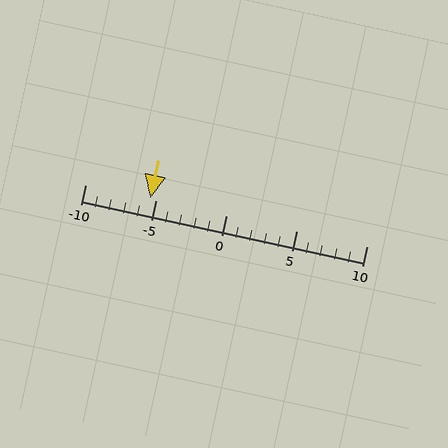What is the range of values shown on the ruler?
The ruler shows values from -10 to 10.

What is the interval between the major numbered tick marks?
The major tick marks are spaced 5 units apart.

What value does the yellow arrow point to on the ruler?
The yellow arrow points to approximately -5.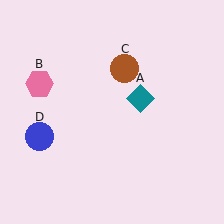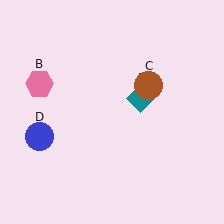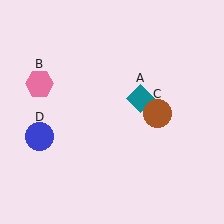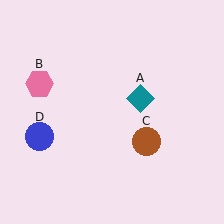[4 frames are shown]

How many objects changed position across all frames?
1 object changed position: brown circle (object C).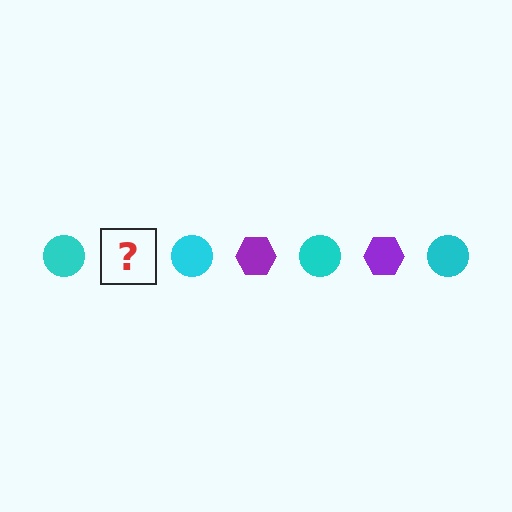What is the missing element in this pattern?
The missing element is a purple hexagon.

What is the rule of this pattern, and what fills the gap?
The rule is that the pattern alternates between cyan circle and purple hexagon. The gap should be filled with a purple hexagon.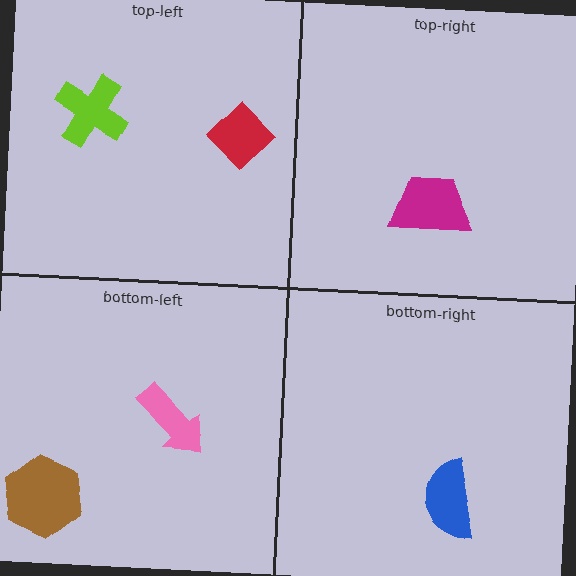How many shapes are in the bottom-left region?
2.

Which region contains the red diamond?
The top-left region.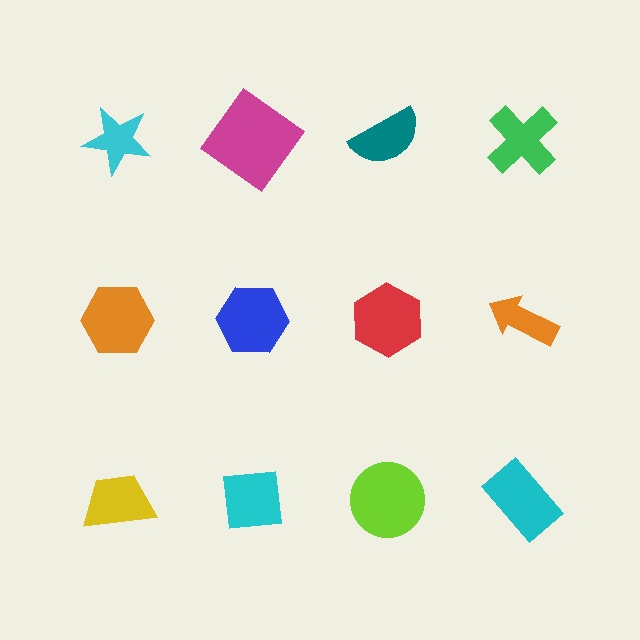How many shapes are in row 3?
4 shapes.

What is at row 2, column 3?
A red hexagon.